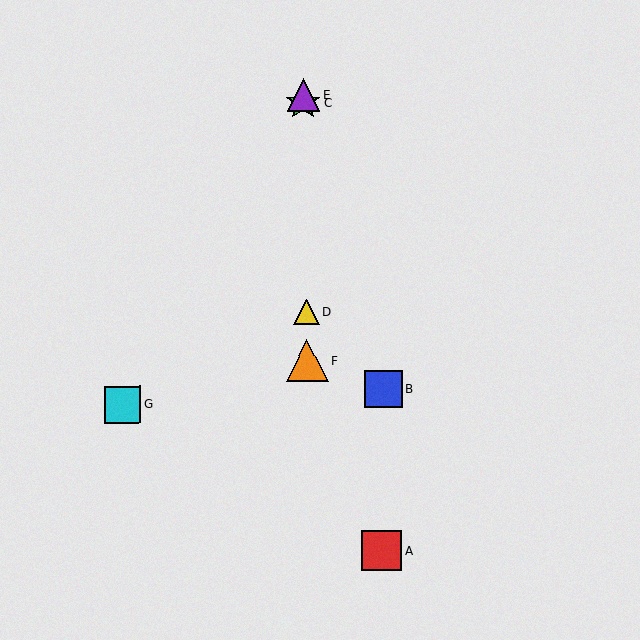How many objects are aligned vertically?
4 objects (C, D, E, F) are aligned vertically.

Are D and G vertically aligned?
No, D is at x≈306 and G is at x≈123.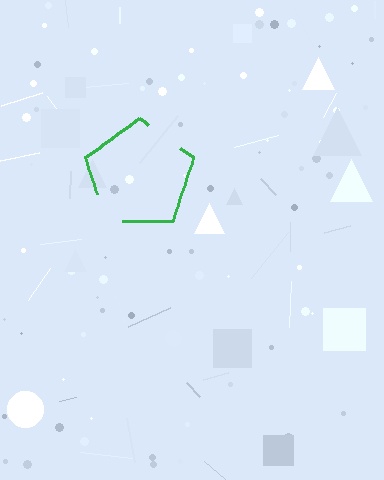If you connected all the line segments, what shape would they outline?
They would outline a pentagon.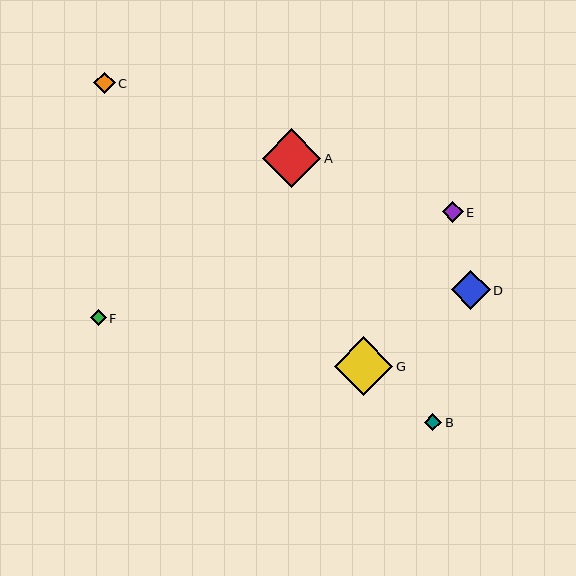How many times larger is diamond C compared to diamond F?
Diamond C is approximately 1.4 times the size of diamond F.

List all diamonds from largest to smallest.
From largest to smallest: A, G, D, C, E, B, F.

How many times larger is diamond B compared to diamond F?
Diamond B is approximately 1.1 times the size of diamond F.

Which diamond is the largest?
Diamond A is the largest with a size of approximately 59 pixels.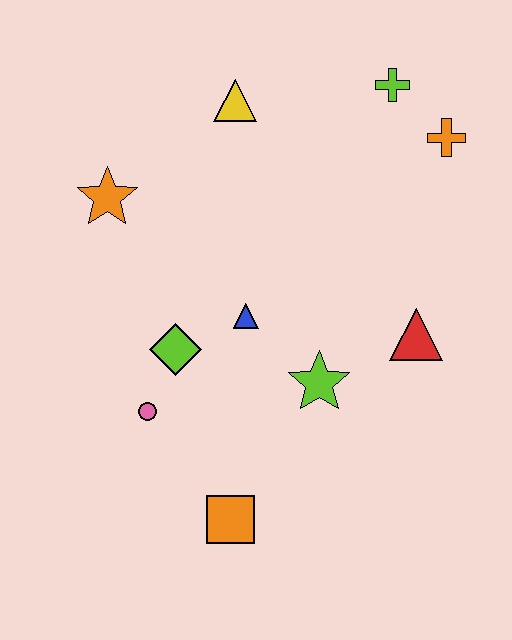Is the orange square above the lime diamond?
No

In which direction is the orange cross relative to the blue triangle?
The orange cross is to the right of the blue triangle.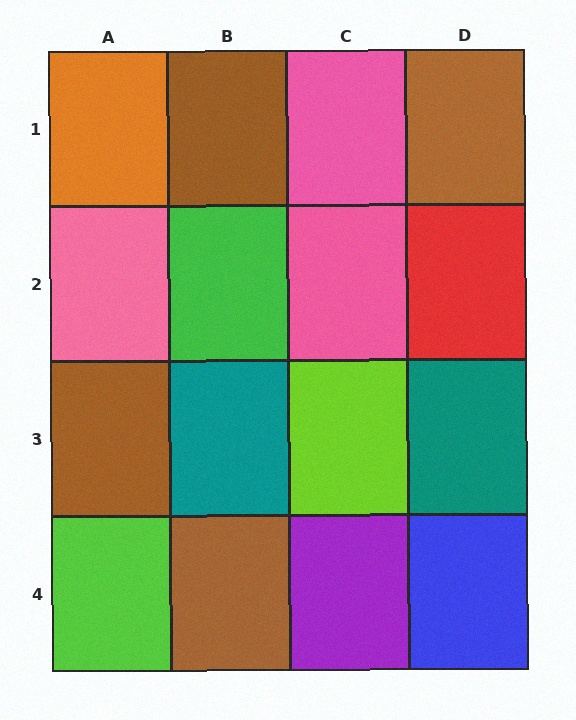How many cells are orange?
1 cell is orange.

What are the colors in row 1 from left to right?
Orange, brown, pink, brown.